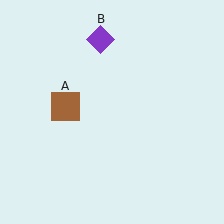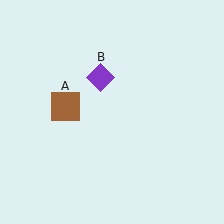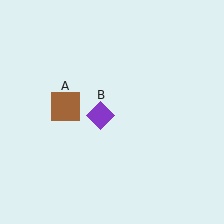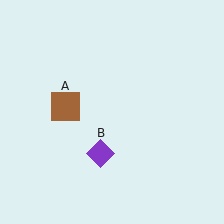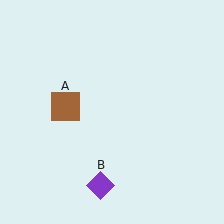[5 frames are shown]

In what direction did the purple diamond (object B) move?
The purple diamond (object B) moved down.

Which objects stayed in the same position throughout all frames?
Brown square (object A) remained stationary.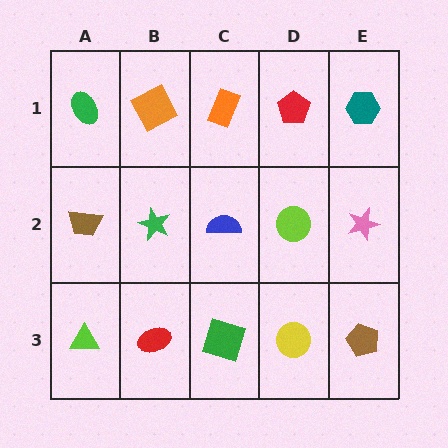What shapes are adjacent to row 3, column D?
A lime circle (row 2, column D), a green square (row 3, column C), a brown pentagon (row 3, column E).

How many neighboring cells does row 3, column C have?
3.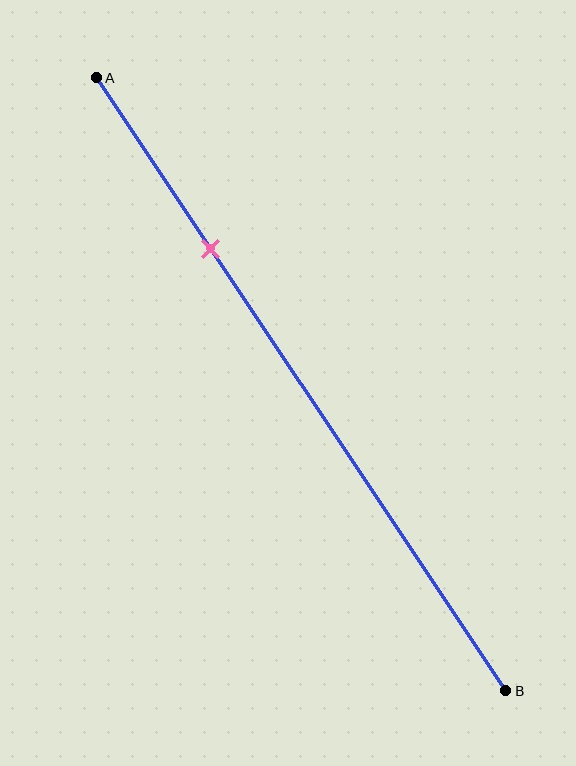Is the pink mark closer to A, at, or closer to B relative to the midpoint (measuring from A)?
The pink mark is closer to point A than the midpoint of segment AB.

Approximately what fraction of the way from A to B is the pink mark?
The pink mark is approximately 30% of the way from A to B.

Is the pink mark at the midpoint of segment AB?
No, the mark is at about 30% from A, not at the 50% midpoint.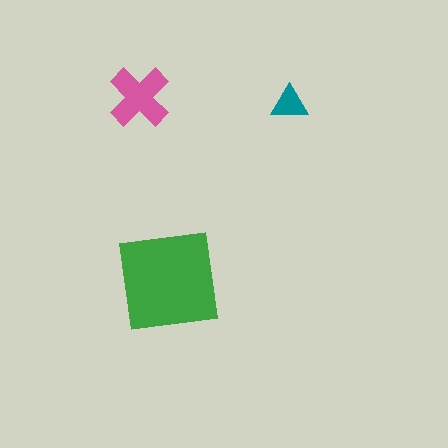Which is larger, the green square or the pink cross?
The green square.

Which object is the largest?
The green square.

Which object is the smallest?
The teal triangle.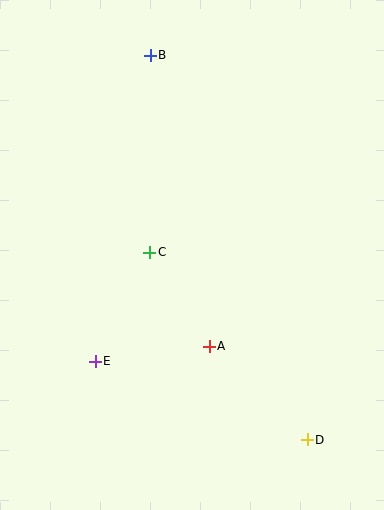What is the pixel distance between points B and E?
The distance between B and E is 311 pixels.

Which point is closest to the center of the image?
Point C at (150, 252) is closest to the center.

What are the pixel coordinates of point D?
Point D is at (307, 440).